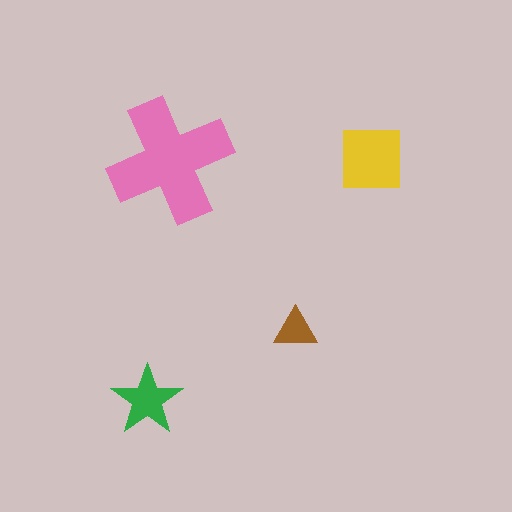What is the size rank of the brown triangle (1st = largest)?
4th.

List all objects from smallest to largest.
The brown triangle, the green star, the yellow square, the pink cross.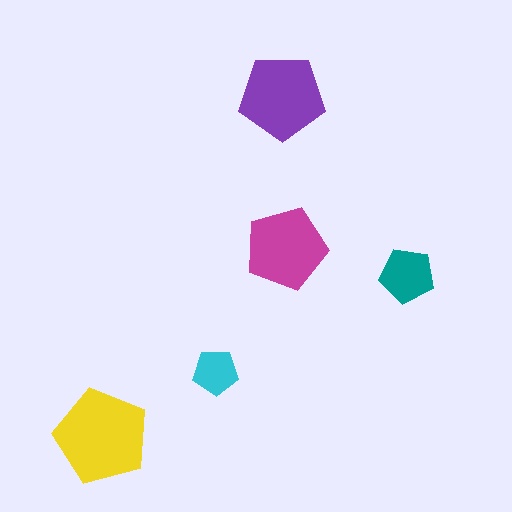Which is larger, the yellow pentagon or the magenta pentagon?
The yellow one.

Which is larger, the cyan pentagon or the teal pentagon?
The teal one.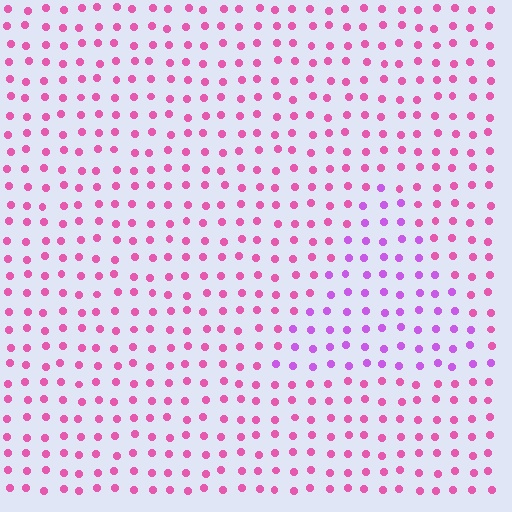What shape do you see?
I see a triangle.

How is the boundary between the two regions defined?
The boundary is defined purely by a slight shift in hue (about 35 degrees). Spacing, size, and orientation are identical on both sides.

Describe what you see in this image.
The image is filled with small pink elements in a uniform arrangement. A triangle-shaped region is visible where the elements are tinted to a slightly different hue, forming a subtle color boundary.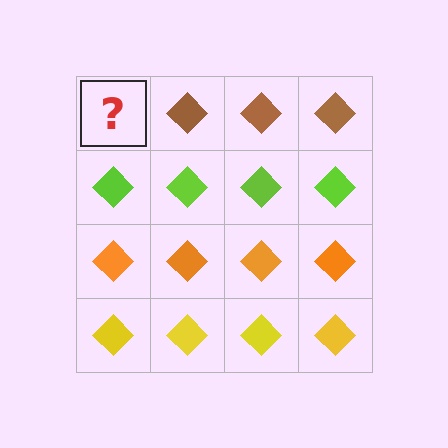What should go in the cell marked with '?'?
The missing cell should contain a brown diamond.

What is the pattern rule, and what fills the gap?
The rule is that each row has a consistent color. The gap should be filled with a brown diamond.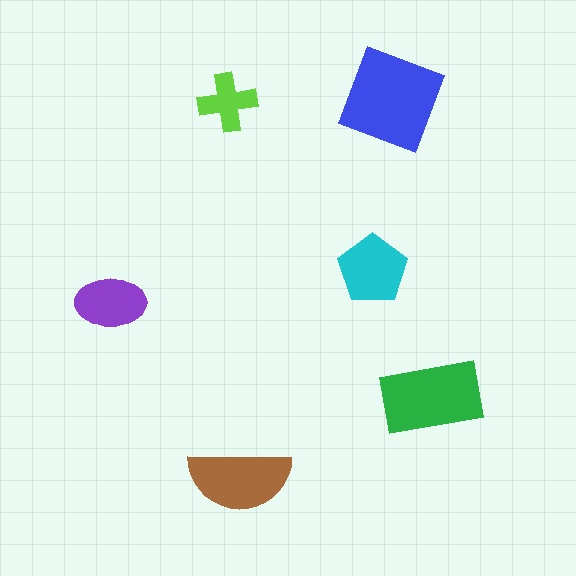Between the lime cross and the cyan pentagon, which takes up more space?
The cyan pentagon.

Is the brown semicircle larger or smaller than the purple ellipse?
Larger.